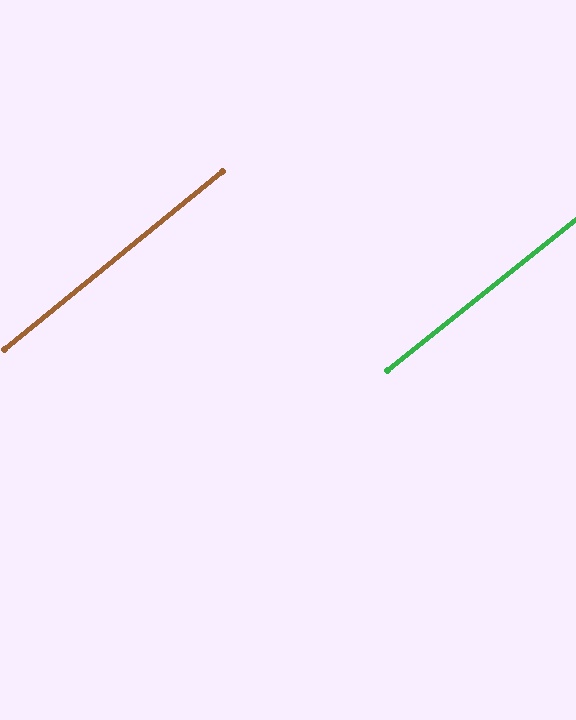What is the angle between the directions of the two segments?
Approximately 1 degree.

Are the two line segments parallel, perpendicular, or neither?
Parallel — their directions differ by only 0.6°.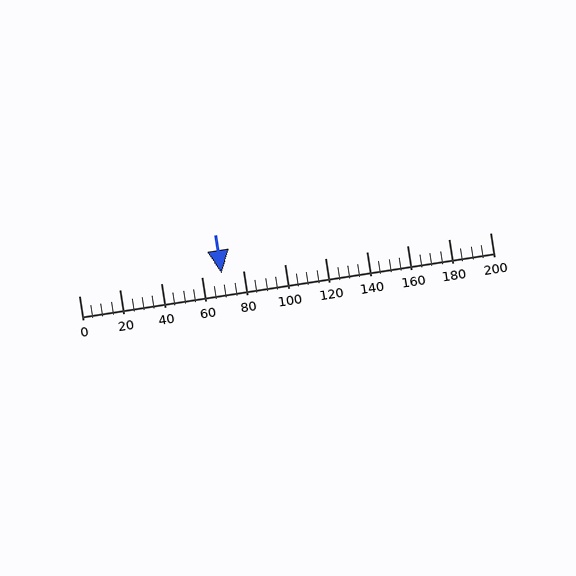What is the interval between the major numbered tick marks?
The major tick marks are spaced 20 units apart.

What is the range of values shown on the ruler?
The ruler shows values from 0 to 200.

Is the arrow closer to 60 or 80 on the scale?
The arrow is closer to 60.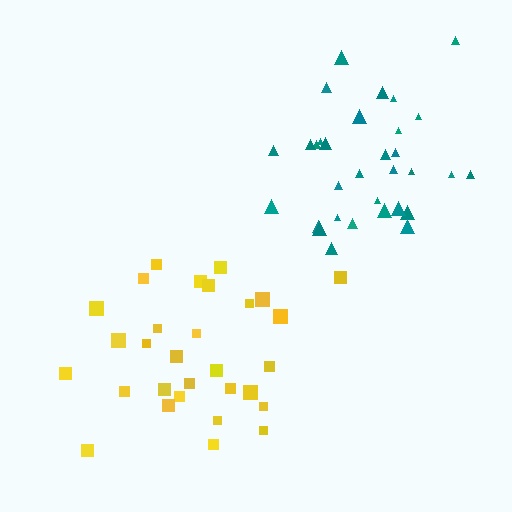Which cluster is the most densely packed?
Yellow.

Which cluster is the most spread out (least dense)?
Teal.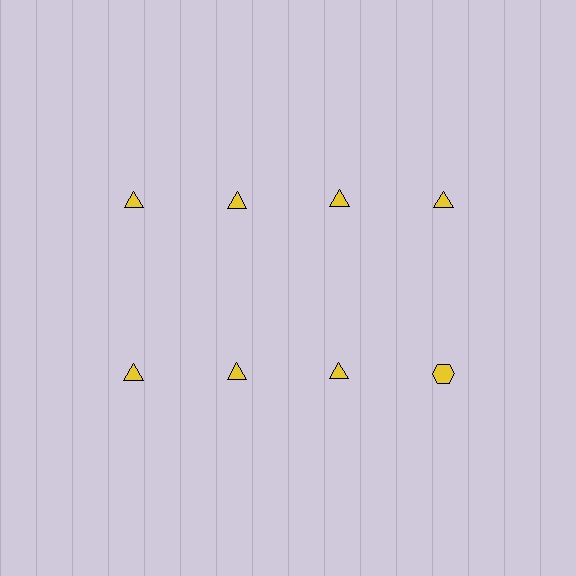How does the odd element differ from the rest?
It has a different shape: hexagon instead of triangle.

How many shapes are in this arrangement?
There are 8 shapes arranged in a grid pattern.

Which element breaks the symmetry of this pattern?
The yellow hexagon in the second row, second from right column breaks the symmetry. All other shapes are yellow triangles.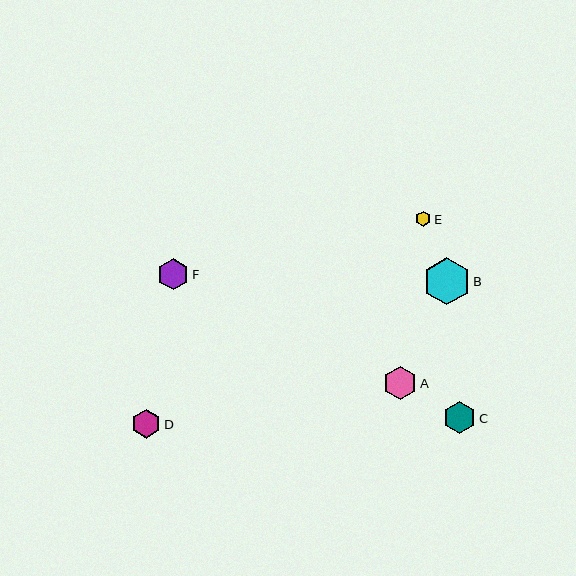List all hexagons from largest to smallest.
From largest to smallest: B, A, C, F, D, E.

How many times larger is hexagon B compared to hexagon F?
Hexagon B is approximately 1.5 times the size of hexagon F.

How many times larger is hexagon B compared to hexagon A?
Hexagon B is approximately 1.4 times the size of hexagon A.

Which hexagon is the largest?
Hexagon B is the largest with a size of approximately 47 pixels.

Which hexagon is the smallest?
Hexagon E is the smallest with a size of approximately 15 pixels.